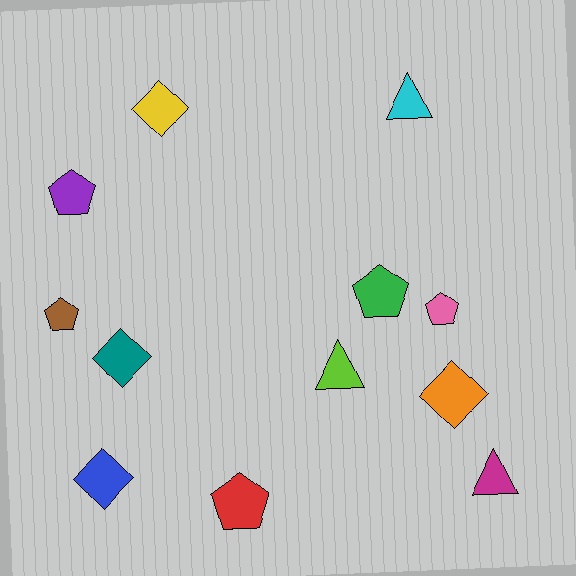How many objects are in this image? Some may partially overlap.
There are 12 objects.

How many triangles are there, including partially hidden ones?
There are 3 triangles.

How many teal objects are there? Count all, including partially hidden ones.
There is 1 teal object.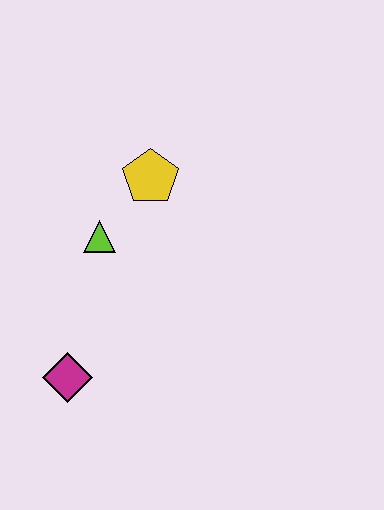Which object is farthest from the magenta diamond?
The yellow pentagon is farthest from the magenta diamond.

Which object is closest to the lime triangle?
The yellow pentagon is closest to the lime triangle.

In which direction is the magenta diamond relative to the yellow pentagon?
The magenta diamond is below the yellow pentagon.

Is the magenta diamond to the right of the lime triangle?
No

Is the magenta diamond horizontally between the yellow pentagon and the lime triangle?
No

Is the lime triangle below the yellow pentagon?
Yes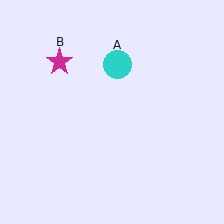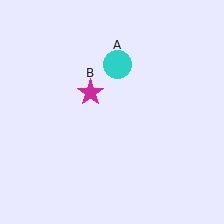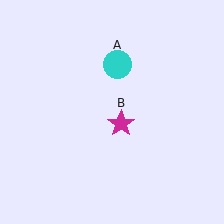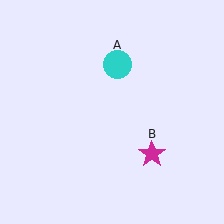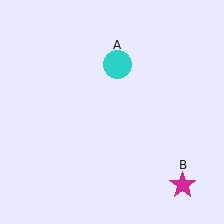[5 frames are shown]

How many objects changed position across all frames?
1 object changed position: magenta star (object B).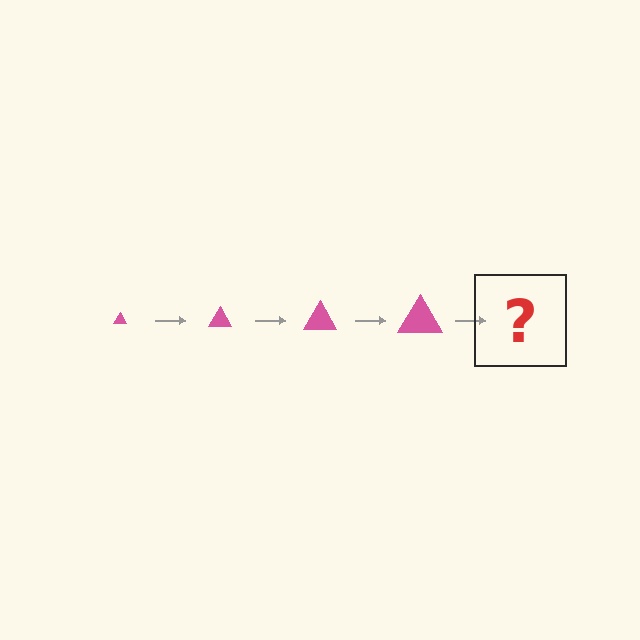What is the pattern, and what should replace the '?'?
The pattern is that the triangle gets progressively larger each step. The '?' should be a pink triangle, larger than the previous one.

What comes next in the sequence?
The next element should be a pink triangle, larger than the previous one.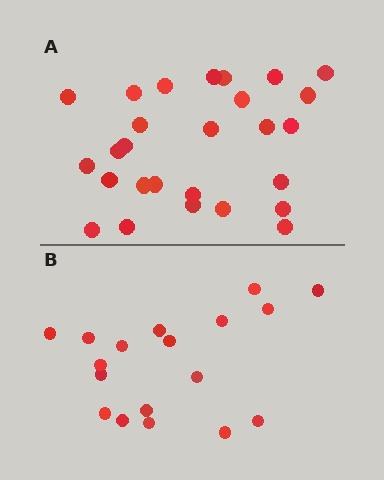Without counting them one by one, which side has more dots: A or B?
Region A (the top region) has more dots.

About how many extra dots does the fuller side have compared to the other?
Region A has roughly 8 or so more dots than region B.